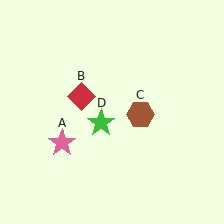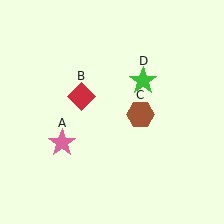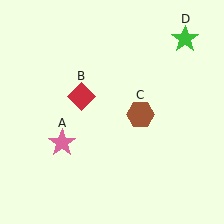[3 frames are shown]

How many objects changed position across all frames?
1 object changed position: green star (object D).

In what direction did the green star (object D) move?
The green star (object D) moved up and to the right.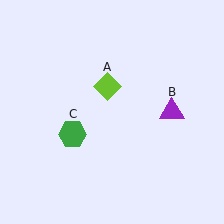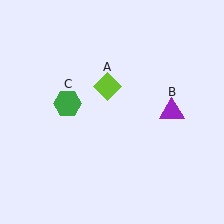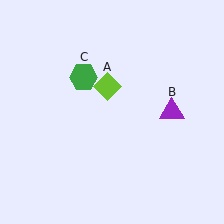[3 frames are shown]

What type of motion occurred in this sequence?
The green hexagon (object C) rotated clockwise around the center of the scene.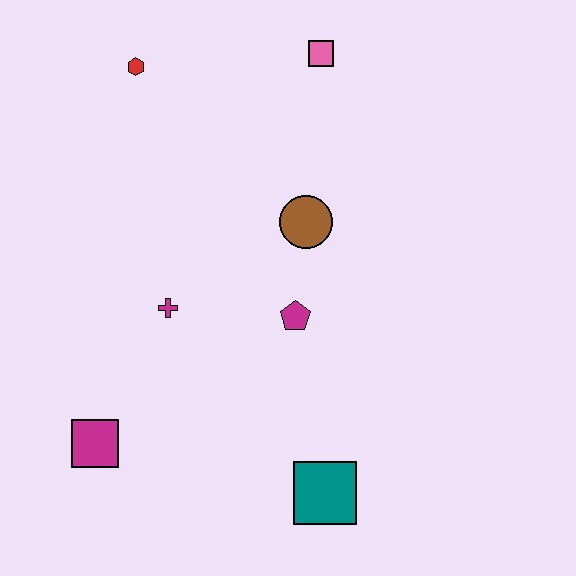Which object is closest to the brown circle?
The magenta pentagon is closest to the brown circle.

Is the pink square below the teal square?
No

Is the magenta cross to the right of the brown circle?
No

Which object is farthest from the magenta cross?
The pink square is farthest from the magenta cross.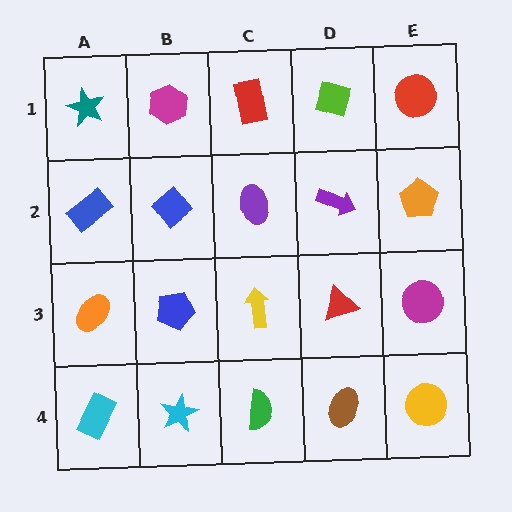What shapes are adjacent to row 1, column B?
A blue diamond (row 2, column B), a teal star (row 1, column A), a red rectangle (row 1, column C).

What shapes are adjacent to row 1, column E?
An orange pentagon (row 2, column E), a lime diamond (row 1, column D).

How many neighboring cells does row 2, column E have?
3.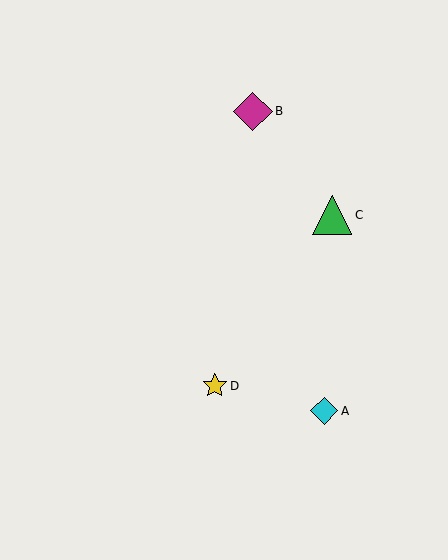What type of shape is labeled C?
Shape C is a green triangle.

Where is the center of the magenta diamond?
The center of the magenta diamond is at (253, 111).